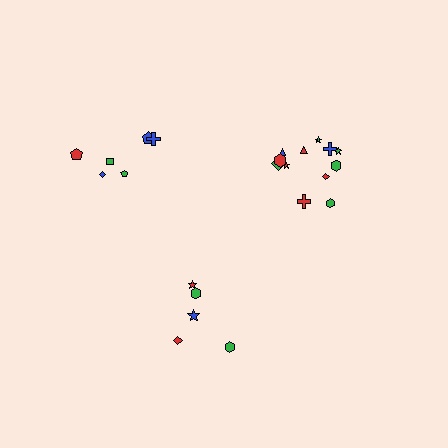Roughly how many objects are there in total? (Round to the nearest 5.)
Roughly 25 objects in total.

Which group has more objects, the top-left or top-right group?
The top-right group.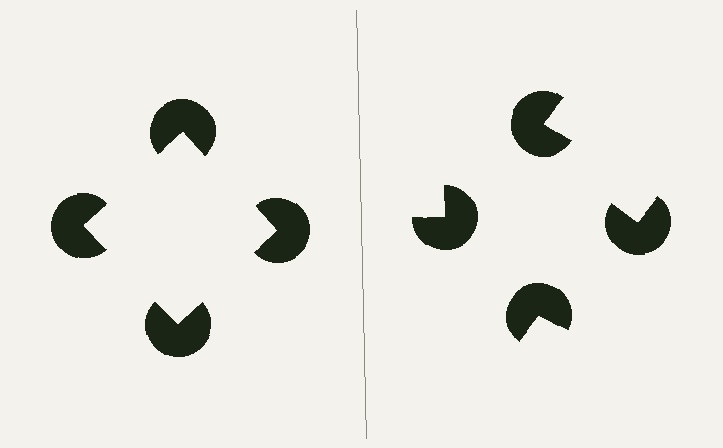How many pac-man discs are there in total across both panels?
8 — 4 on each side.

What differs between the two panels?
The pac-man discs are positioned identically on both sides; only the wedge orientations differ. On the left they align to a square; on the right they are misaligned.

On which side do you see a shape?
An illusory square appears on the left side. On the right side the wedge cuts are rotated, so no coherent shape forms.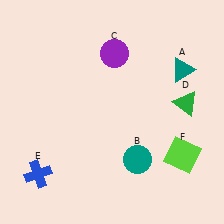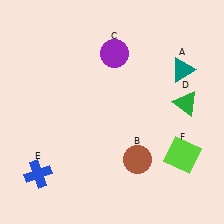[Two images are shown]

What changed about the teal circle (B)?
In Image 1, B is teal. In Image 2, it changed to brown.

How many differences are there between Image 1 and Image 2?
There is 1 difference between the two images.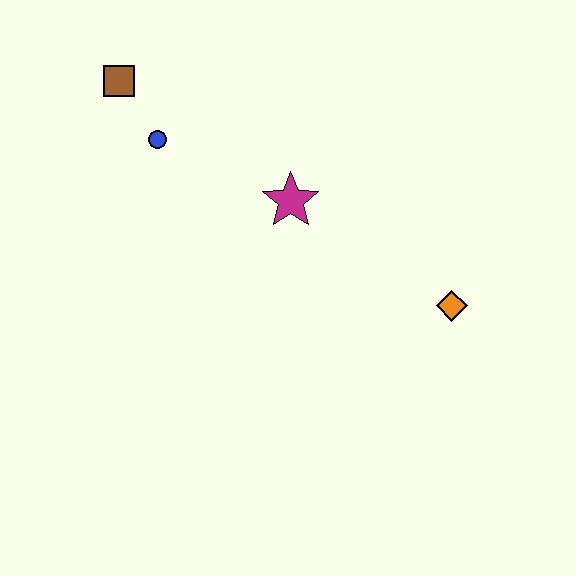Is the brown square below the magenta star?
No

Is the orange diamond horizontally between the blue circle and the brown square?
No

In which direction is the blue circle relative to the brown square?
The blue circle is below the brown square.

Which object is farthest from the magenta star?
The brown square is farthest from the magenta star.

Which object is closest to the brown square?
The blue circle is closest to the brown square.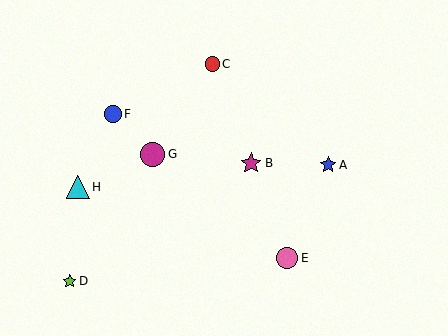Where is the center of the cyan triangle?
The center of the cyan triangle is at (78, 187).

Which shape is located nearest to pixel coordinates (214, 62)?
The red circle (labeled C) at (212, 64) is nearest to that location.